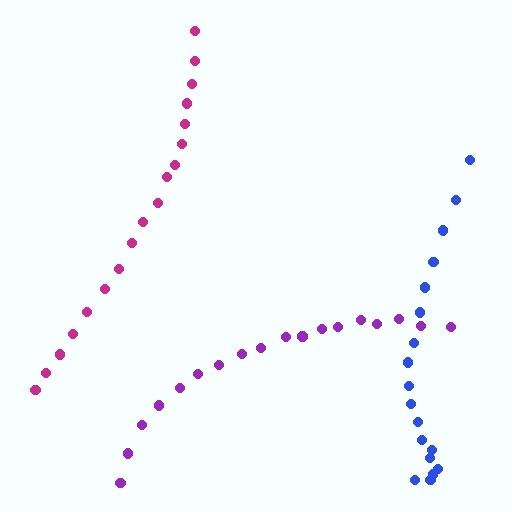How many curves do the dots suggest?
There are 3 distinct paths.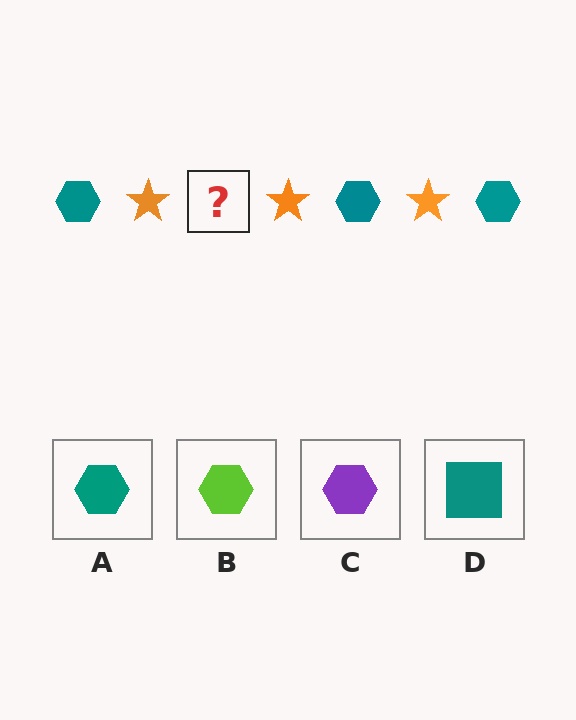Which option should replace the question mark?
Option A.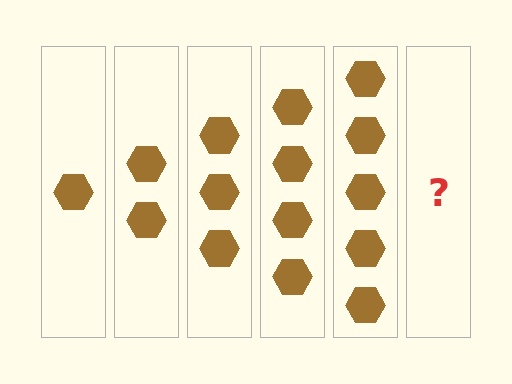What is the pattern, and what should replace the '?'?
The pattern is that each step adds one more hexagon. The '?' should be 6 hexagons.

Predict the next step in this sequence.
The next step is 6 hexagons.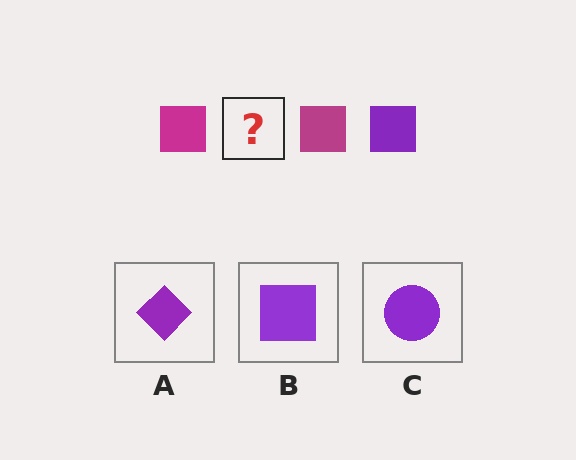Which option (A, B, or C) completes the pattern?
B.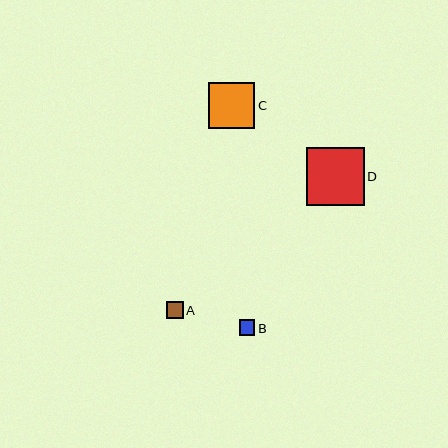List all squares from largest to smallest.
From largest to smallest: D, C, A, B.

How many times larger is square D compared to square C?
Square D is approximately 1.3 times the size of square C.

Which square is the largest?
Square D is the largest with a size of approximately 58 pixels.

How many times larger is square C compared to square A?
Square C is approximately 2.7 times the size of square A.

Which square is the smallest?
Square B is the smallest with a size of approximately 16 pixels.